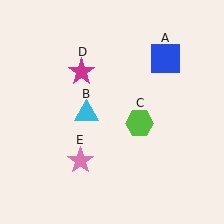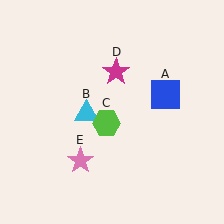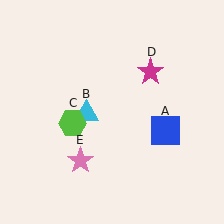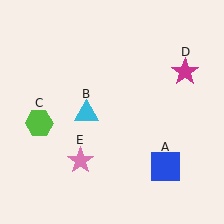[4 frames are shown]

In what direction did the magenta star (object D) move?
The magenta star (object D) moved right.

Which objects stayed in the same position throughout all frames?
Cyan triangle (object B) and pink star (object E) remained stationary.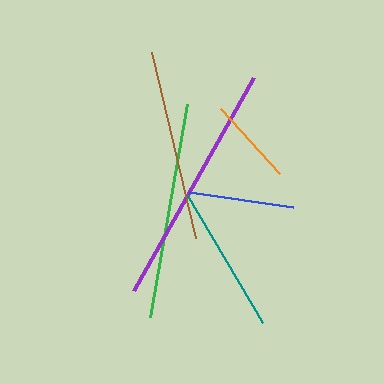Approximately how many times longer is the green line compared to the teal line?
The green line is approximately 1.5 times the length of the teal line.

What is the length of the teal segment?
The teal segment is approximately 148 pixels long.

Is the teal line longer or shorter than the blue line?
The teal line is longer than the blue line.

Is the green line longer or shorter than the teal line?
The green line is longer than the teal line.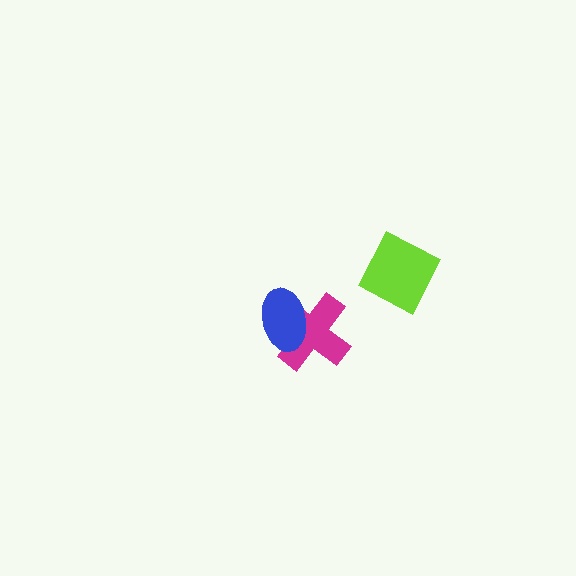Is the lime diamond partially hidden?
No, no other shape covers it.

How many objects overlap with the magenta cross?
1 object overlaps with the magenta cross.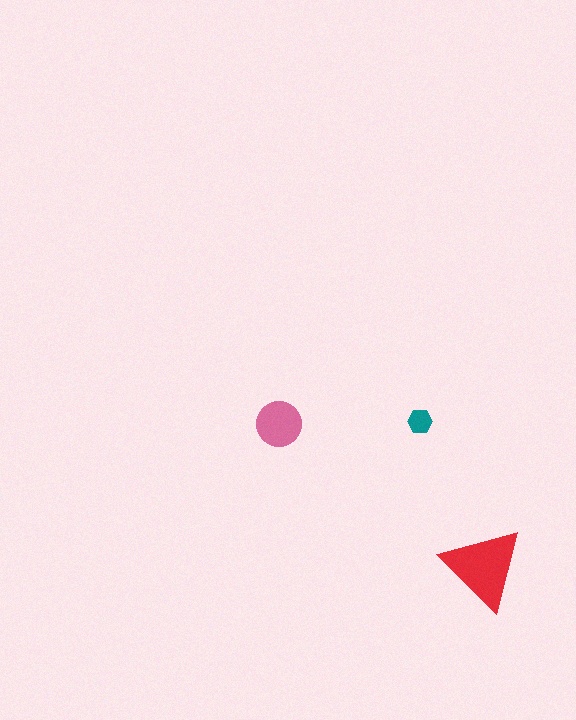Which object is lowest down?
The red triangle is bottommost.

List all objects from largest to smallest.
The red triangle, the pink circle, the teal hexagon.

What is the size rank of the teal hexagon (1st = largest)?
3rd.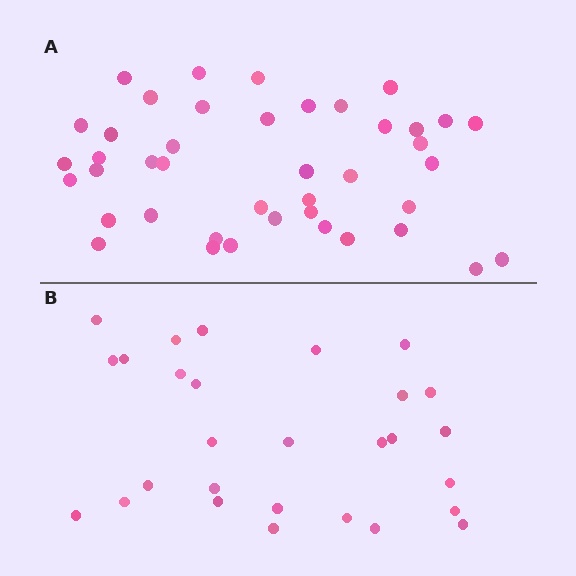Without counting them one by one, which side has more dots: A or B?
Region A (the top region) has more dots.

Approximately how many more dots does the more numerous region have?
Region A has approximately 15 more dots than region B.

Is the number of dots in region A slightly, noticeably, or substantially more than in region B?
Region A has substantially more. The ratio is roughly 1.5 to 1.